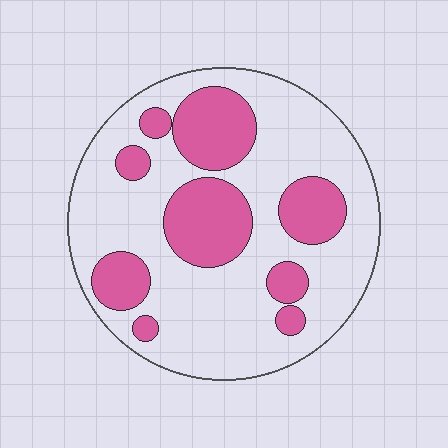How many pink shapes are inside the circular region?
9.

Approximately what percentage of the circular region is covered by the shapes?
Approximately 30%.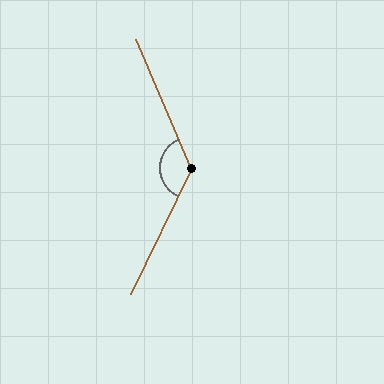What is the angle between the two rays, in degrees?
Approximately 132 degrees.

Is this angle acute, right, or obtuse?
It is obtuse.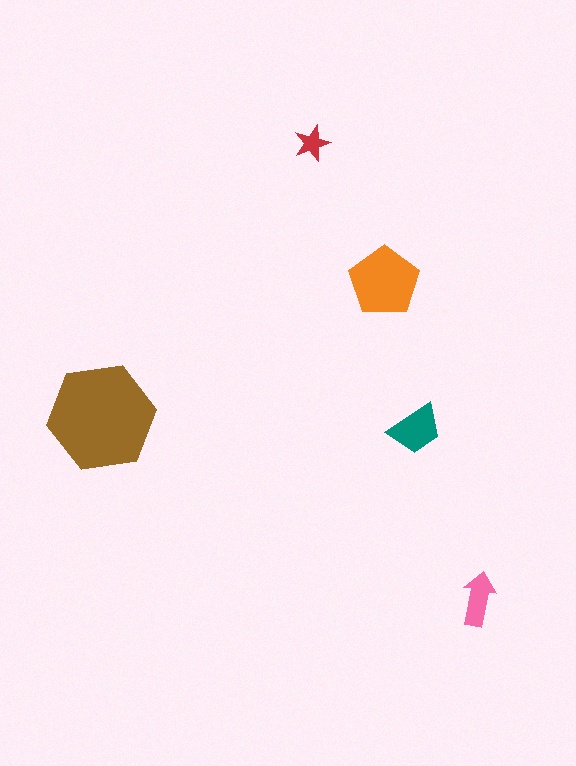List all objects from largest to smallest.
The brown hexagon, the orange pentagon, the teal trapezoid, the pink arrow, the red star.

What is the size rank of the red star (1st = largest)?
5th.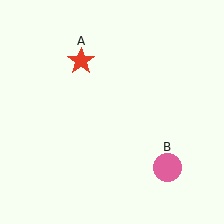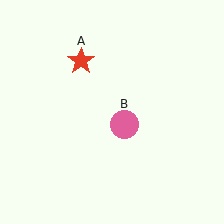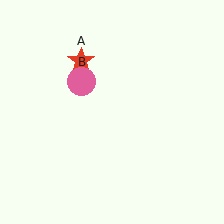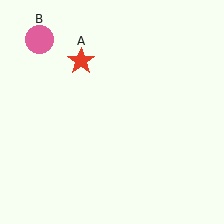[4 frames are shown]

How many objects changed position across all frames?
1 object changed position: pink circle (object B).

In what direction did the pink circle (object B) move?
The pink circle (object B) moved up and to the left.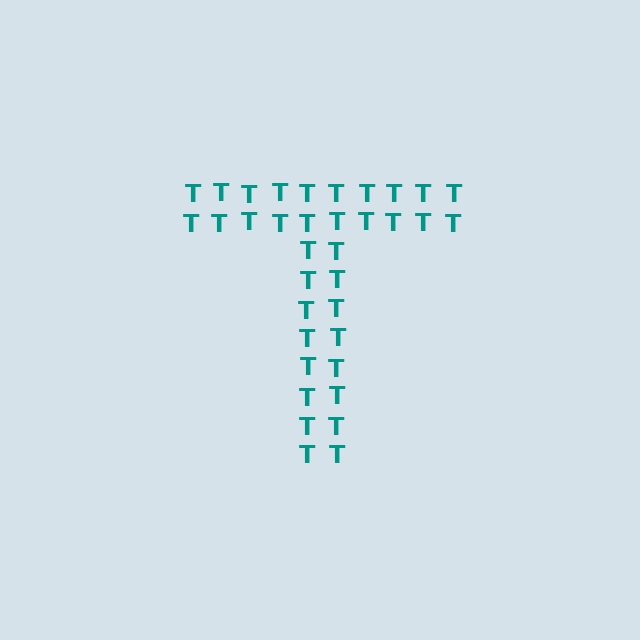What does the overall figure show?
The overall figure shows the letter T.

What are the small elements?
The small elements are letter T's.